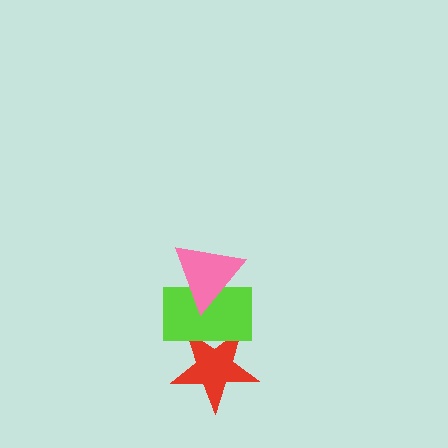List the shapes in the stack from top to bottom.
From top to bottom: the pink triangle, the lime rectangle, the red star.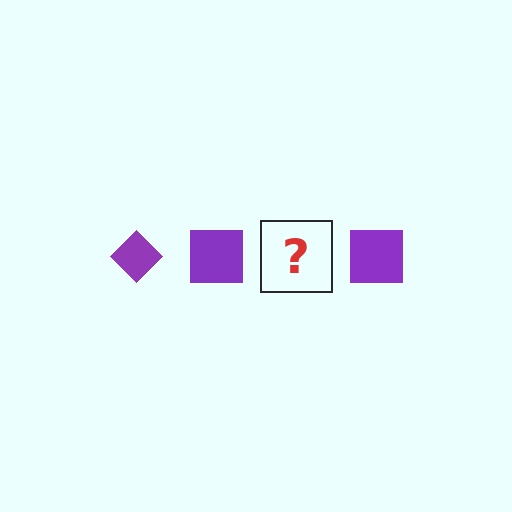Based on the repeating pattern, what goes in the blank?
The blank should be a purple diamond.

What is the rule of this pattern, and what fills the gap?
The rule is that the pattern cycles through diamond, square shapes in purple. The gap should be filled with a purple diamond.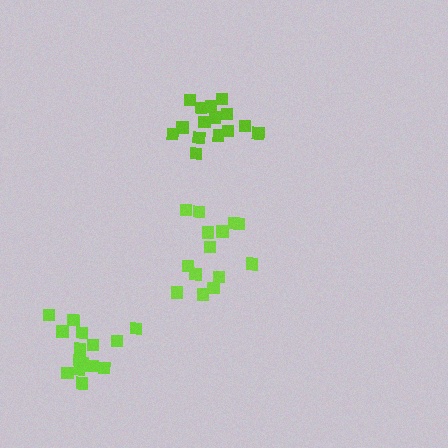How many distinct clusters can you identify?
There are 3 distinct clusters.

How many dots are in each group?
Group 1: 14 dots, Group 2: 15 dots, Group 3: 15 dots (44 total).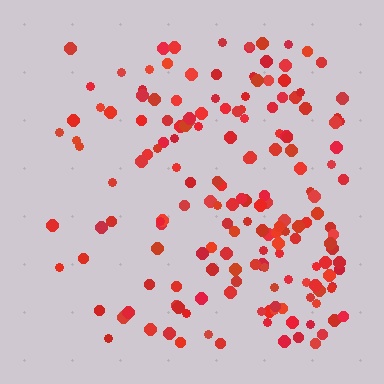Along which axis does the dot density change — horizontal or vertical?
Horizontal.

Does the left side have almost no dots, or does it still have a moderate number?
Still a moderate number, just noticeably fewer than the right.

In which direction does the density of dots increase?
From left to right, with the right side densest.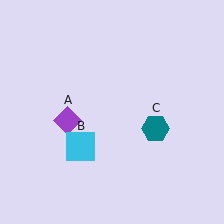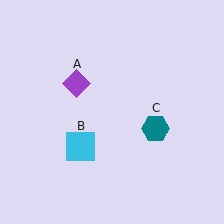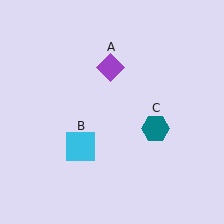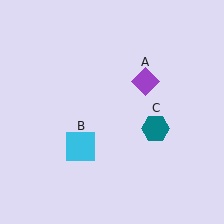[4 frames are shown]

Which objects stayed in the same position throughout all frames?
Cyan square (object B) and teal hexagon (object C) remained stationary.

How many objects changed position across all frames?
1 object changed position: purple diamond (object A).